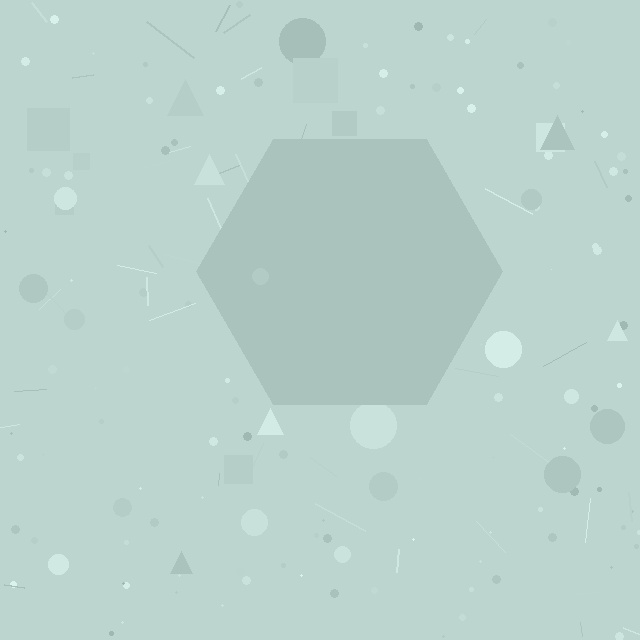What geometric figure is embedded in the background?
A hexagon is embedded in the background.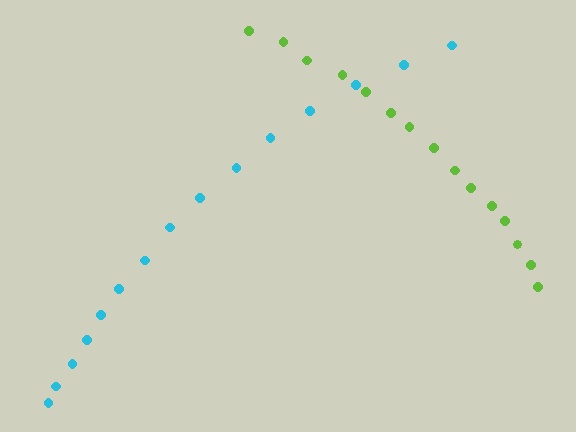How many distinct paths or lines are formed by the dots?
There are 2 distinct paths.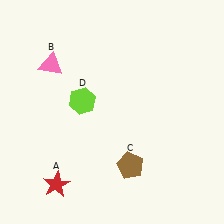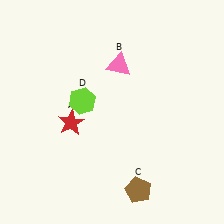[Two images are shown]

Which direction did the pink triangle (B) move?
The pink triangle (B) moved right.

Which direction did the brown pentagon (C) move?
The brown pentagon (C) moved down.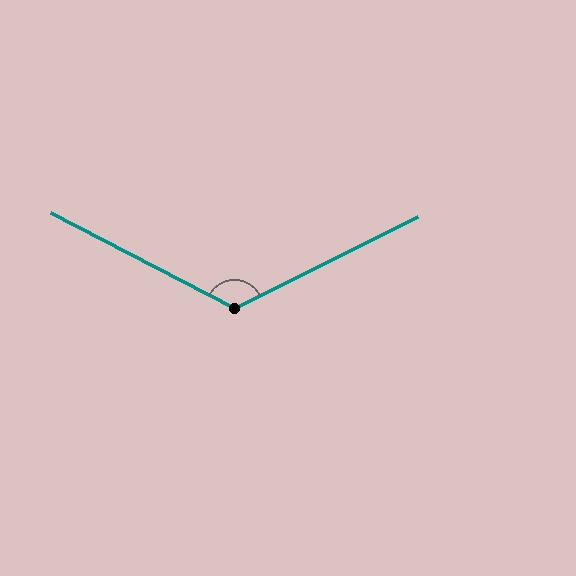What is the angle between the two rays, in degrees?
Approximately 126 degrees.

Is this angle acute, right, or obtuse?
It is obtuse.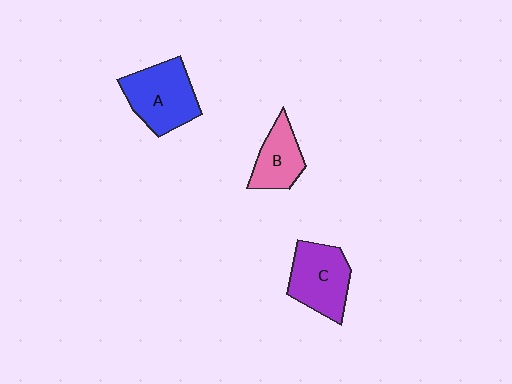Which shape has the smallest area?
Shape B (pink).